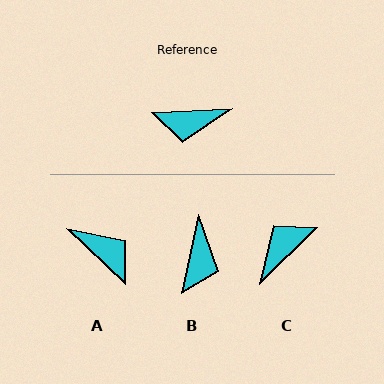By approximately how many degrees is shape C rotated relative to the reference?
Approximately 139 degrees clockwise.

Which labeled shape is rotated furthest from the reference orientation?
C, about 139 degrees away.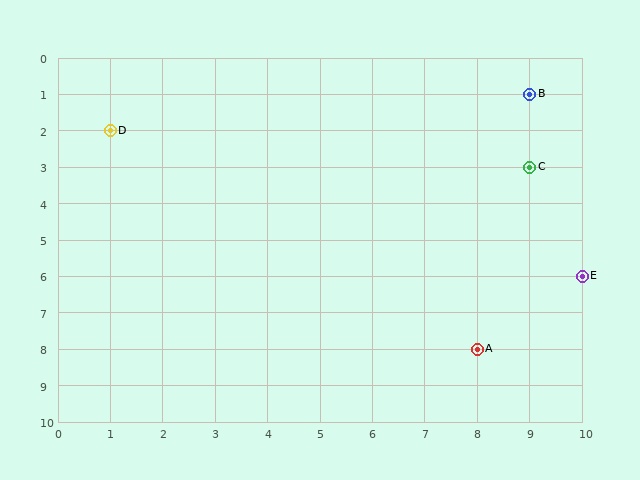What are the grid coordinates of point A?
Point A is at grid coordinates (8, 8).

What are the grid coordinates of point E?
Point E is at grid coordinates (10, 6).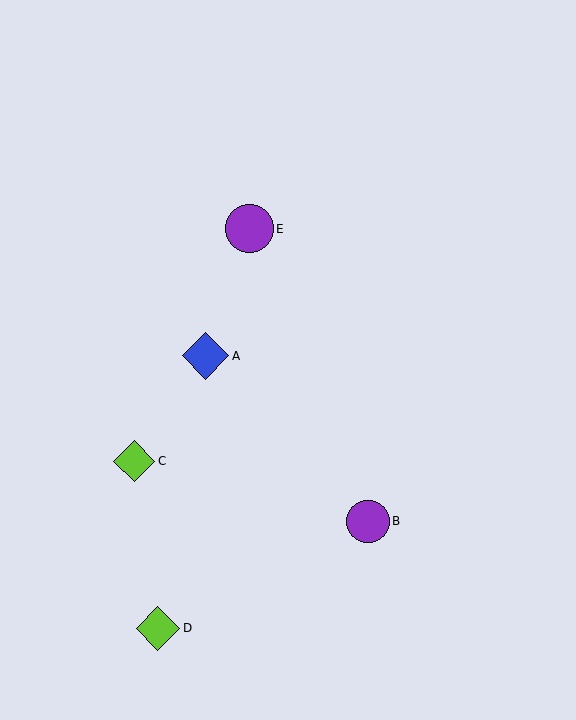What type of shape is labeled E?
Shape E is a purple circle.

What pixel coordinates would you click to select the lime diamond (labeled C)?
Click at (134, 461) to select the lime diamond C.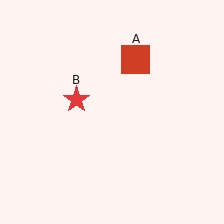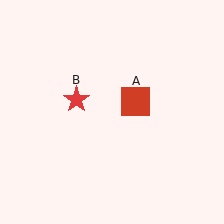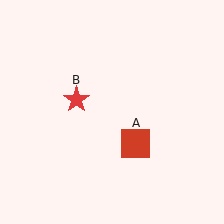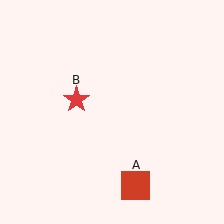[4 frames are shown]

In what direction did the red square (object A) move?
The red square (object A) moved down.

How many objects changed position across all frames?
1 object changed position: red square (object A).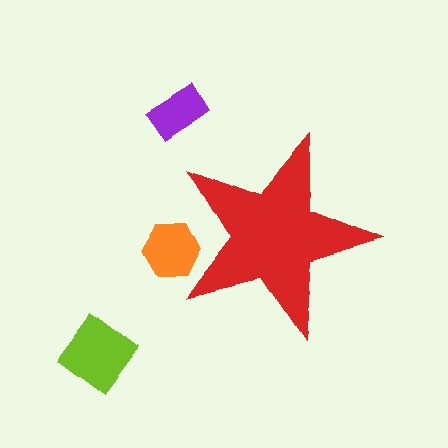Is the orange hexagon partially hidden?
Yes, the orange hexagon is partially hidden behind the red star.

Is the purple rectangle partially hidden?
No, the purple rectangle is fully visible.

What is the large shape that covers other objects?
A red star.